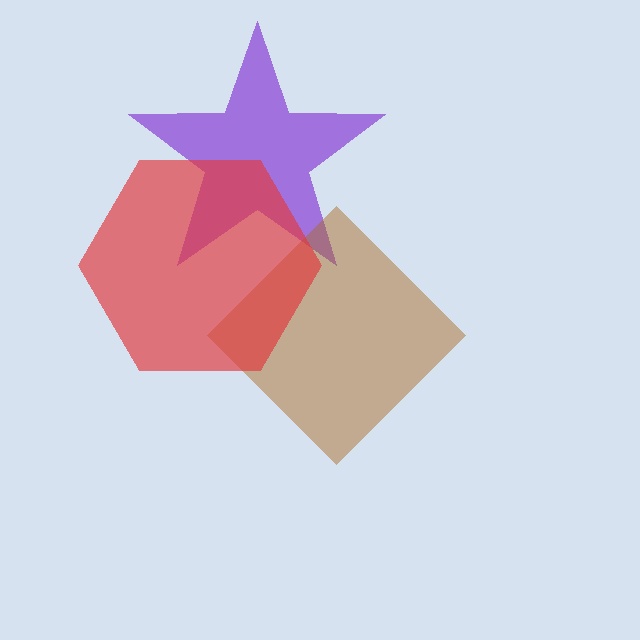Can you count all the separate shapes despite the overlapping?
Yes, there are 3 separate shapes.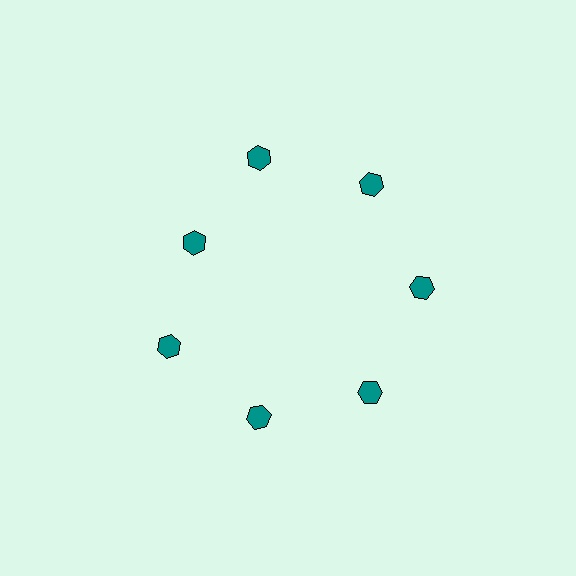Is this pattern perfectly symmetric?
No. The 7 teal hexagons are arranged in a ring, but one element near the 10 o'clock position is pulled inward toward the center, breaking the 7-fold rotational symmetry.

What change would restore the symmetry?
The symmetry would be restored by moving it outward, back onto the ring so that all 7 hexagons sit at equal angles and equal distance from the center.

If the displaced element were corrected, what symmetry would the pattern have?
It would have 7-fold rotational symmetry — the pattern would map onto itself every 51 degrees.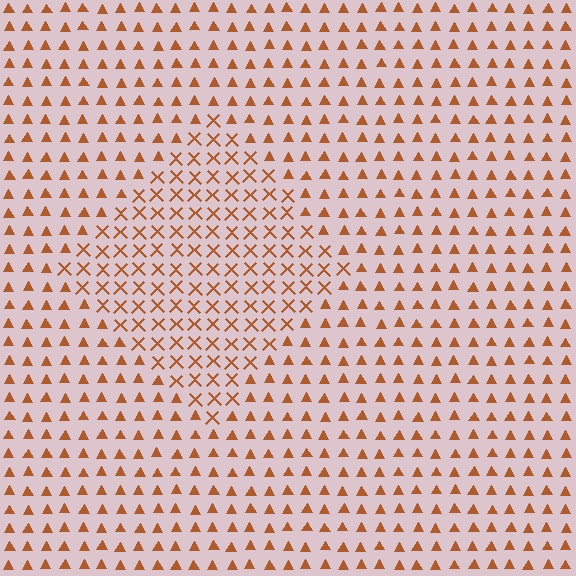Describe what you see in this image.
The image is filled with small brown elements arranged in a uniform grid. A diamond-shaped region contains X marks, while the surrounding area contains triangles. The boundary is defined purely by the change in element shape.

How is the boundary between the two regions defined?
The boundary is defined by a change in element shape: X marks inside vs. triangles outside. All elements share the same color and spacing.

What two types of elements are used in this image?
The image uses X marks inside the diamond region and triangles outside it.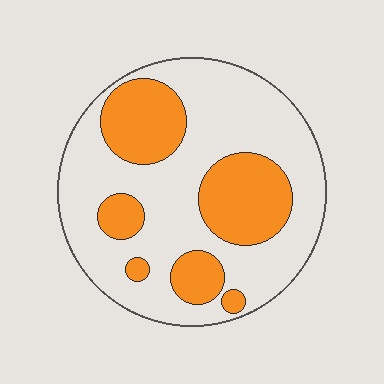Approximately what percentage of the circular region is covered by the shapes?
Approximately 30%.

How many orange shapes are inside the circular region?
6.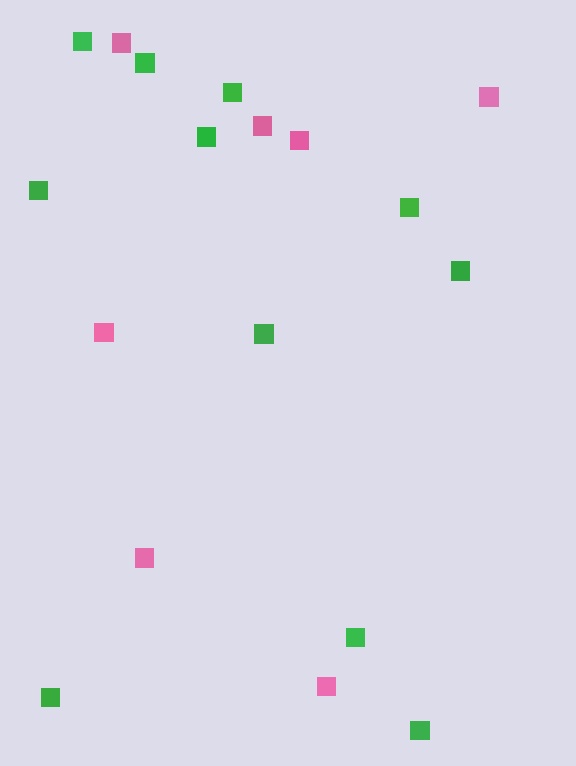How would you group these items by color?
There are 2 groups: one group of pink squares (7) and one group of green squares (11).